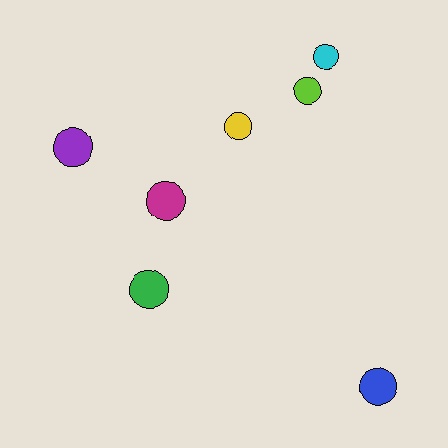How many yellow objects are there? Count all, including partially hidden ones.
There is 1 yellow object.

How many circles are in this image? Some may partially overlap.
There are 7 circles.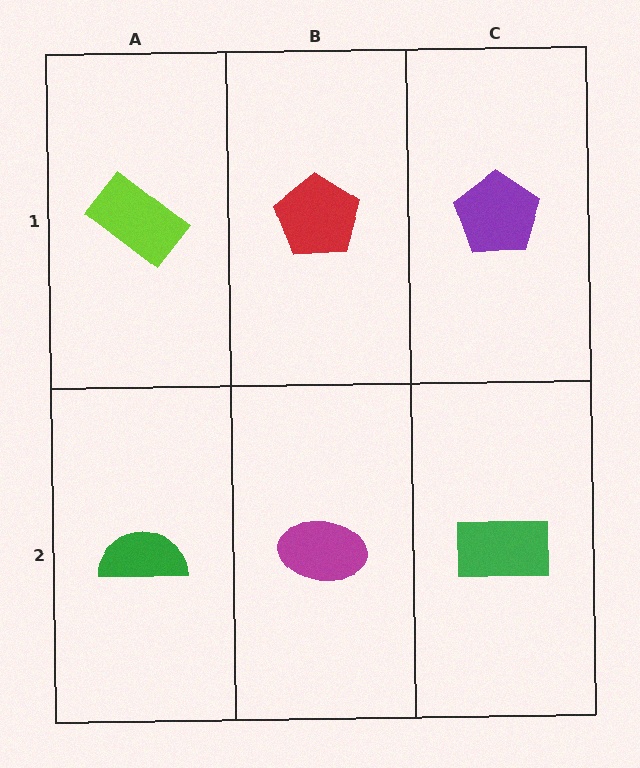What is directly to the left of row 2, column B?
A green semicircle.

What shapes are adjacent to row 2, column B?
A red pentagon (row 1, column B), a green semicircle (row 2, column A), a green rectangle (row 2, column C).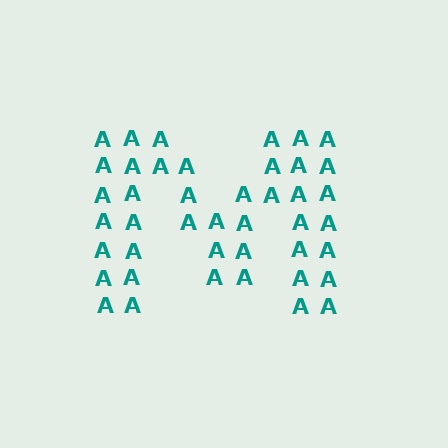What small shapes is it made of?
It is made of small letter A's.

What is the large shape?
The large shape is the letter M.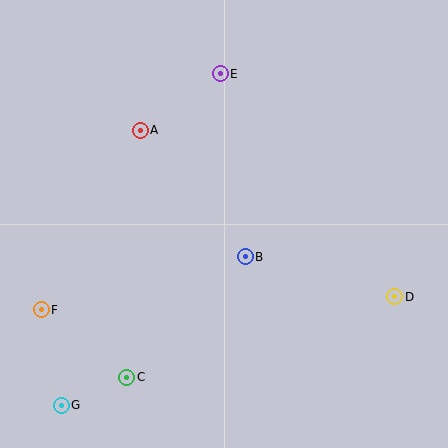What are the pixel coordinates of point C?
Point C is at (127, 377).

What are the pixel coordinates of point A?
Point A is at (140, 131).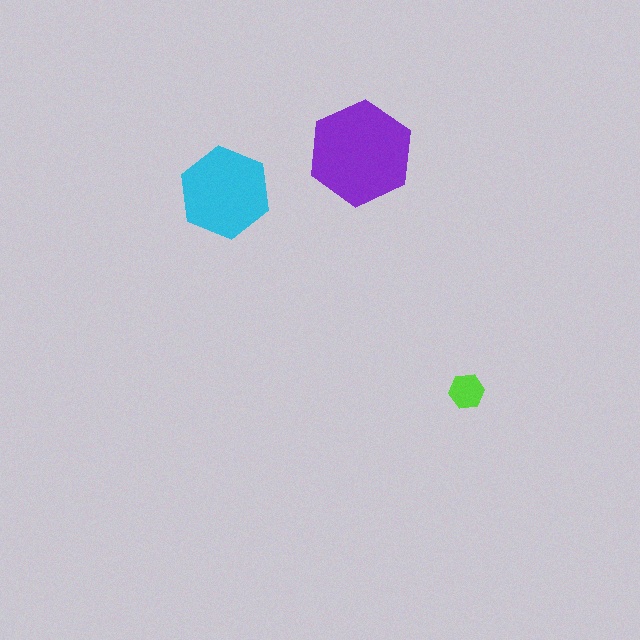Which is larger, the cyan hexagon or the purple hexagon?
The purple one.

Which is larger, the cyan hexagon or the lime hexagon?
The cyan one.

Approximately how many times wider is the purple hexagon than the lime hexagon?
About 3 times wider.